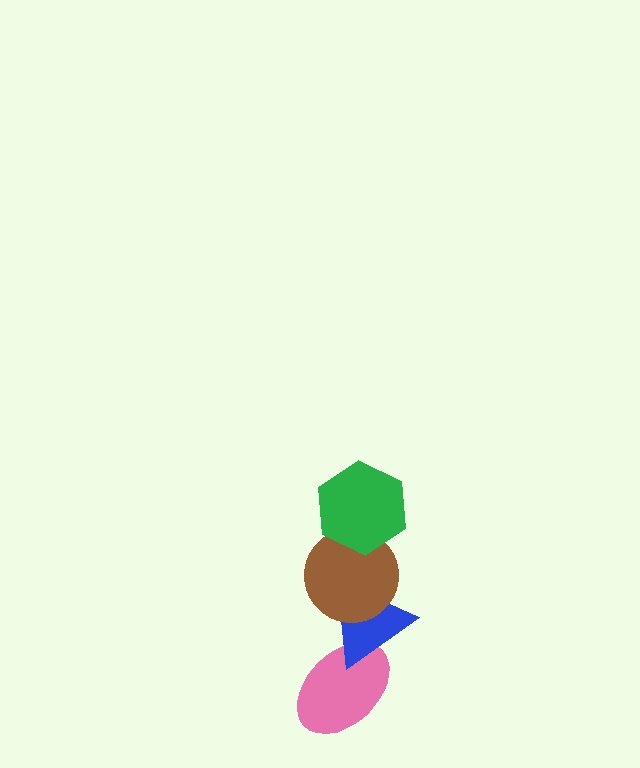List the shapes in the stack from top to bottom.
From top to bottom: the green hexagon, the brown circle, the blue triangle, the pink ellipse.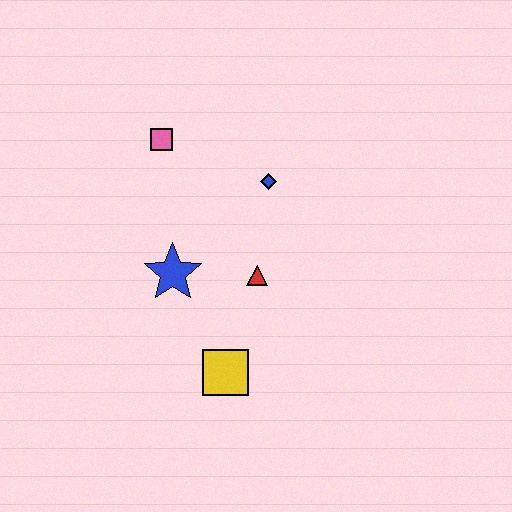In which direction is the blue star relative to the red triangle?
The blue star is to the left of the red triangle.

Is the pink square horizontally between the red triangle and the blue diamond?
No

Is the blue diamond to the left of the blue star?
No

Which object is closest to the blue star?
The red triangle is closest to the blue star.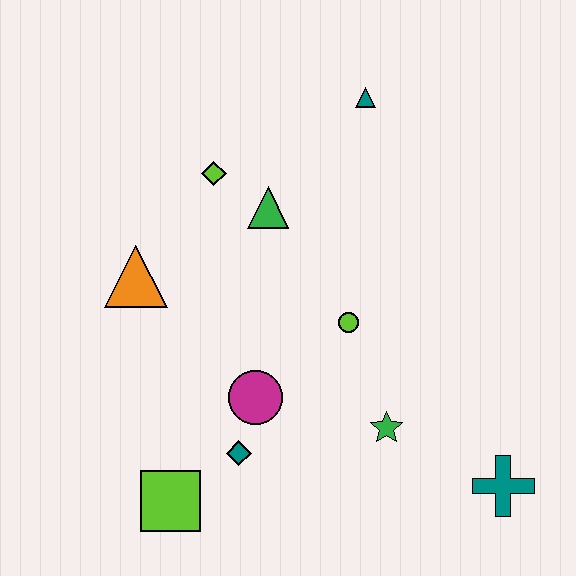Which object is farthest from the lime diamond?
The teal cross is farthest from the lime diamond.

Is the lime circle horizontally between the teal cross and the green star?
No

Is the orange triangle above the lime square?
Yes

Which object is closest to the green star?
The lime circle is closest to the green star.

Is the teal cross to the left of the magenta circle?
No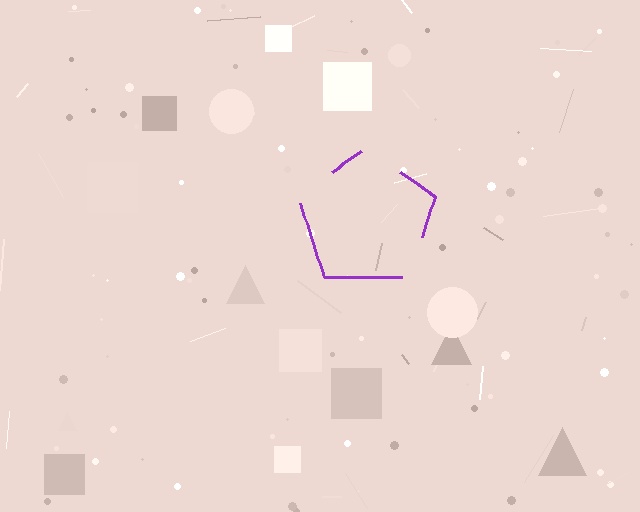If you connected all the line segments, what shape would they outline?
They would outline a pentagon.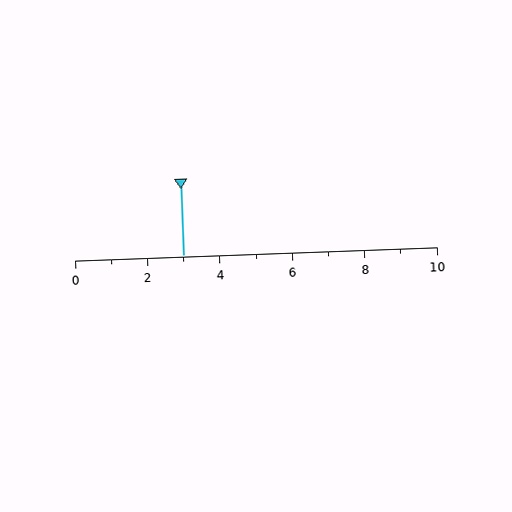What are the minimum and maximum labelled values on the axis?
The axis runs from 0 to 10.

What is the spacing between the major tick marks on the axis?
The major ticks are spaced 2 apart.